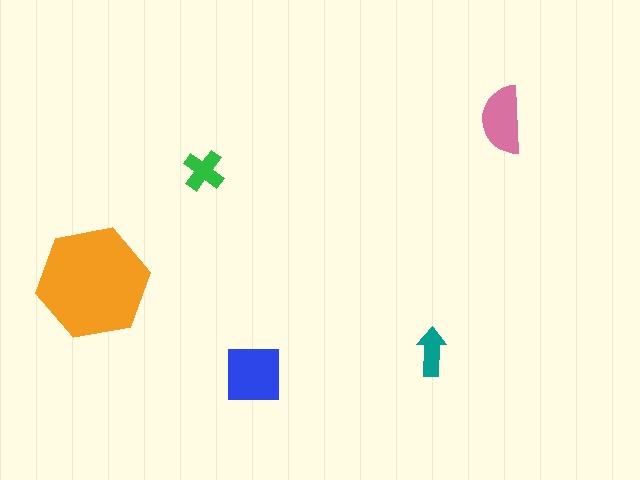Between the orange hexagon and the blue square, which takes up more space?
The orange hexagon.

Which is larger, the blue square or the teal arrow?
The blue square.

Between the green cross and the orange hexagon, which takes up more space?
The orange hexagon.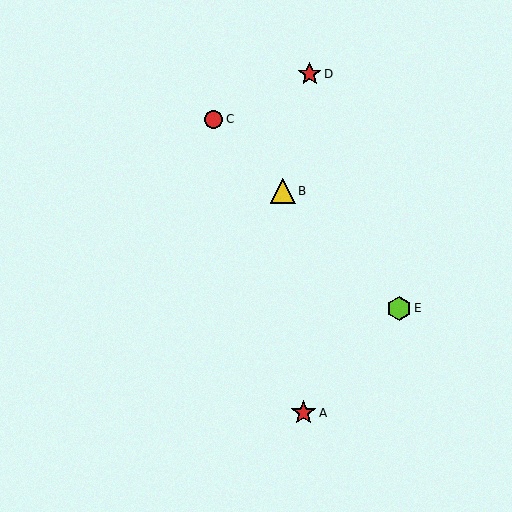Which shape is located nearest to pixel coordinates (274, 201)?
The yellow triangle (labeled B) at (283, 191) is nearest to that location.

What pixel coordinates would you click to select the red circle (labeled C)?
Click at (214, 119) to select the red circle C.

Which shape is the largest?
The red star (labeled A) is the largest.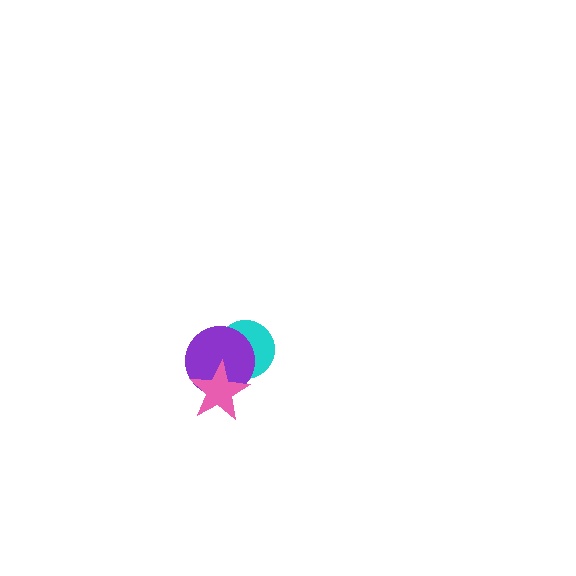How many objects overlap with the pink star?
2 objects overlap with the pink star.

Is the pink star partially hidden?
No, no other shape covers it.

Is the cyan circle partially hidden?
Yes, it is partially covered by another shape.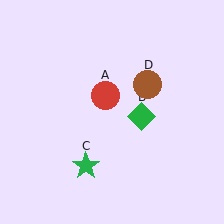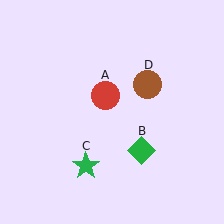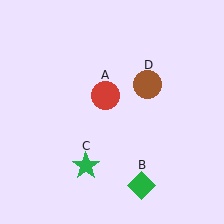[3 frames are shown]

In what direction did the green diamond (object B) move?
The green diamond (object B) moved down.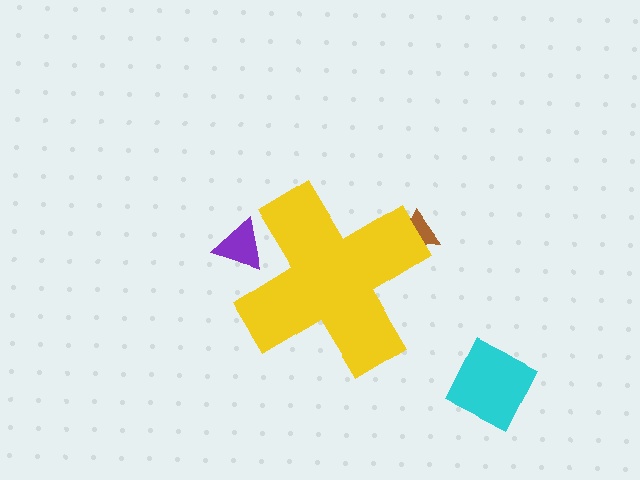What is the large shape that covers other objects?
A yellow cross.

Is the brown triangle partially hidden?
Yes, the brown triangle is partially hidden behind the yellow cross.